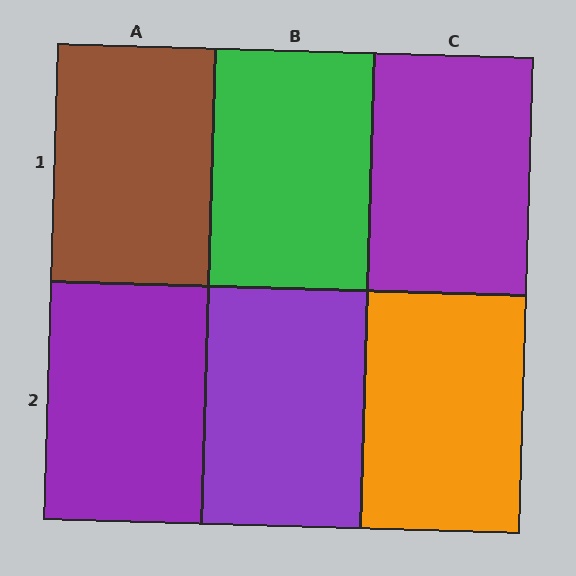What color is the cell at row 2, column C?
Orange.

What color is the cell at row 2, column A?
Purple.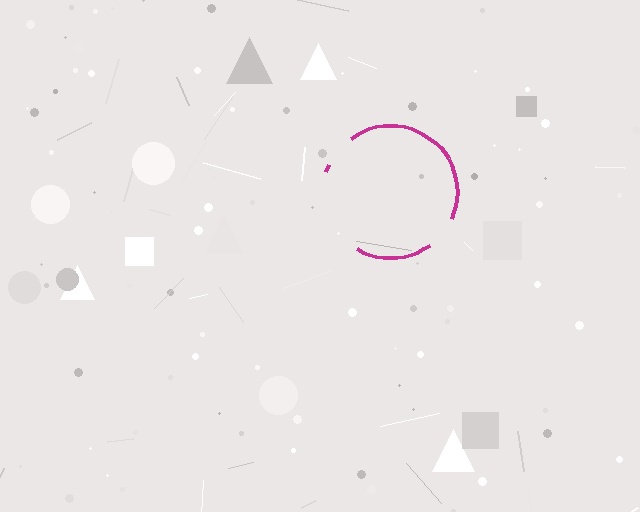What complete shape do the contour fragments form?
The contour fragments form a circle.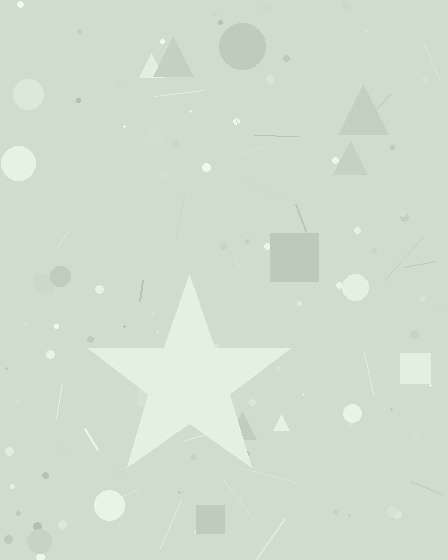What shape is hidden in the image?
A star is hidden in the image.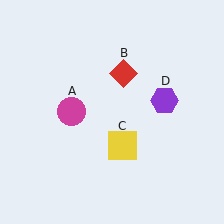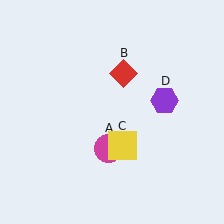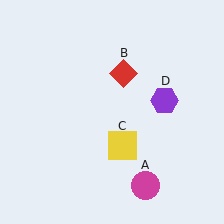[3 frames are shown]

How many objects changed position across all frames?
1 object changed position: magenta circle (object A).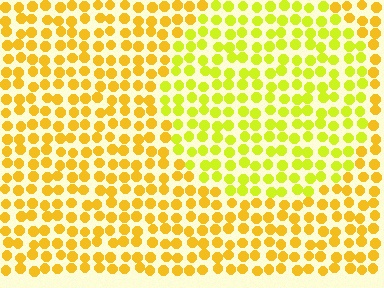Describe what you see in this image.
The image is filled with small yellow elements in a uniform arrangement. A circle-shaped region is visible where the elements are tinted to a slightly different hue, forming a subtle color boundary.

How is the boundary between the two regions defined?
The boundary is defined purely by a slight shift in hue (about 26 degrees). Spacing, size, and orientation are identical on both sides.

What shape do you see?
I see a circle.